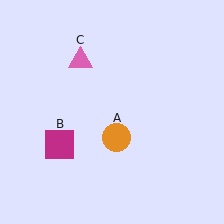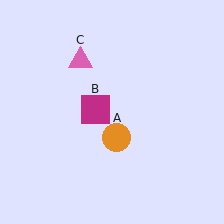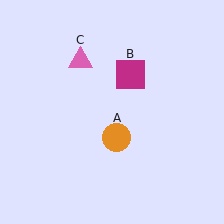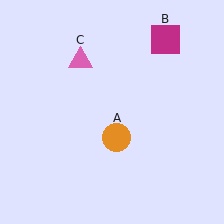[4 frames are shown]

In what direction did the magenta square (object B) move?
The magenta square (object B) moved up and to the right.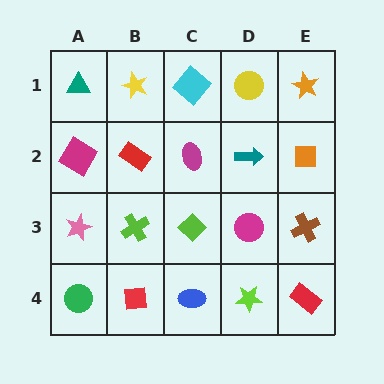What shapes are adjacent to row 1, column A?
A magenta diamond (row 2, column A), a yellow star (row 1, column B).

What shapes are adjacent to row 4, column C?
A lime diamond (row 3, column C), a red square (row 4, column B), a lime star (row 4, column D).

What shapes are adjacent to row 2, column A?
A teal triangle (row 1, column A), a pink star (row 3, column A), a red rectangle (row 2, column B).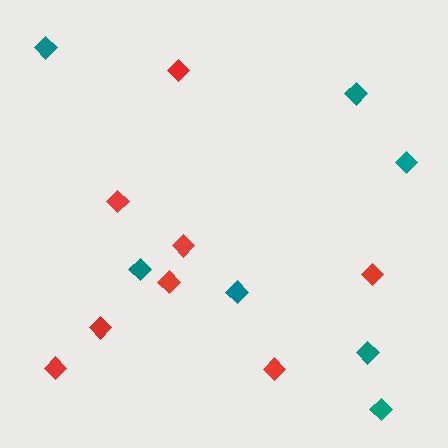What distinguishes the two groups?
There are 2 groups: one group of red diamonds (8) and one group of teal diamonds (7).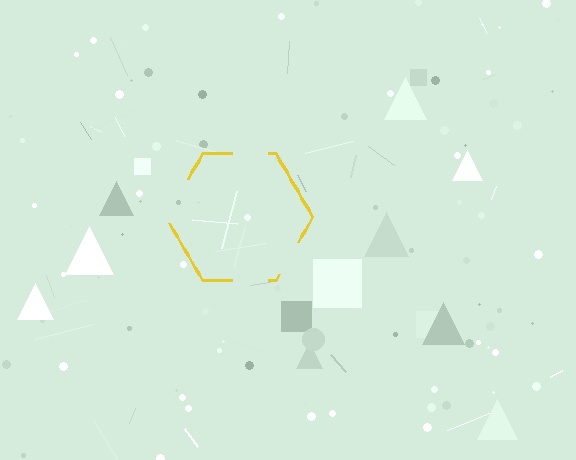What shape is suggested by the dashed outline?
The dashed outline suggests a hexagon.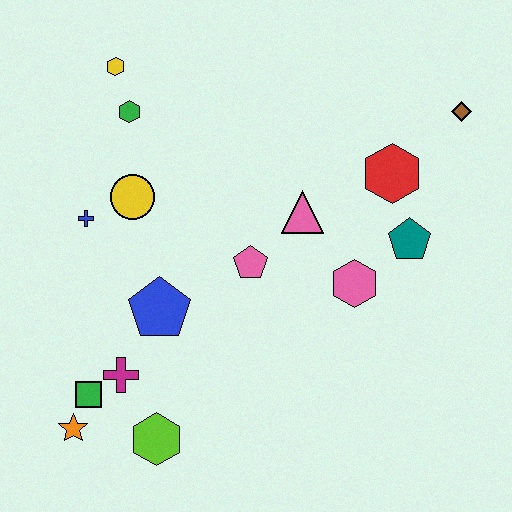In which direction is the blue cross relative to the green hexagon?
The blue cross is below the green hexagon.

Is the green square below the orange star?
No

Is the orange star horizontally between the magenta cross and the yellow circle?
No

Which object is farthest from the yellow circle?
The brown diamond is farthest from the yellow circle.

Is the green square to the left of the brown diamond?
Yes